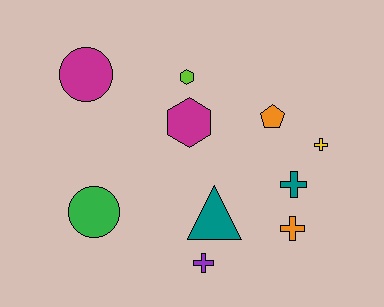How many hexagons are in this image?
There are 2 hexagons.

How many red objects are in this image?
There are no red objects.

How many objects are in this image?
There are 10 objects.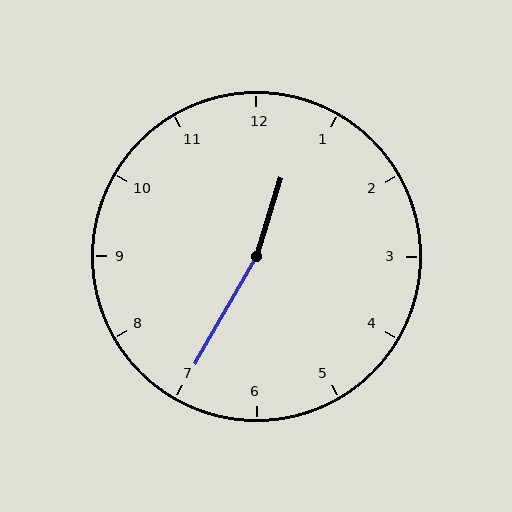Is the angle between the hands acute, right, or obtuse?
It is obtuse.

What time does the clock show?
12:35.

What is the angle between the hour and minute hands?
Approximately 168 degrees.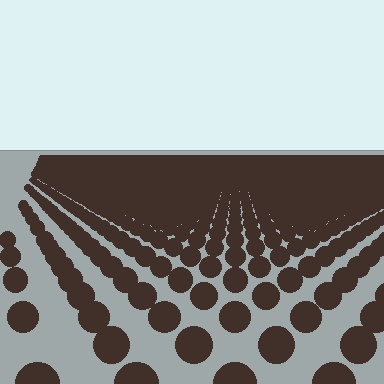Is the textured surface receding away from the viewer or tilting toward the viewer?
The surface is receding away from the viewer. Texture elements get smaller and denser toward the top.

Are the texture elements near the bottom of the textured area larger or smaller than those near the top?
Larger. Near the bottom, elements are closer to the viewer and appear at a bigger on-screen size.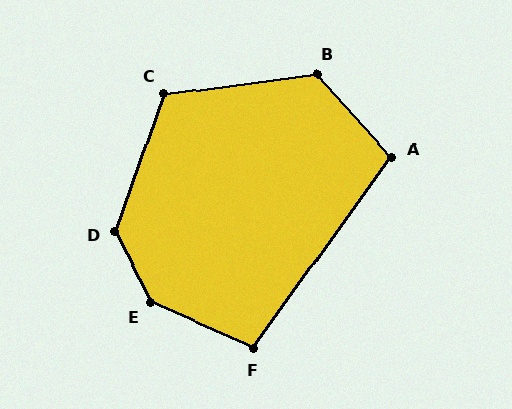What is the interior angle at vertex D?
Approximately 133 degrees (obtuse).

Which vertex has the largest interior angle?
E, at approximately 141 degrees.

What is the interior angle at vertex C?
Approximately 117 degrees (obtuse).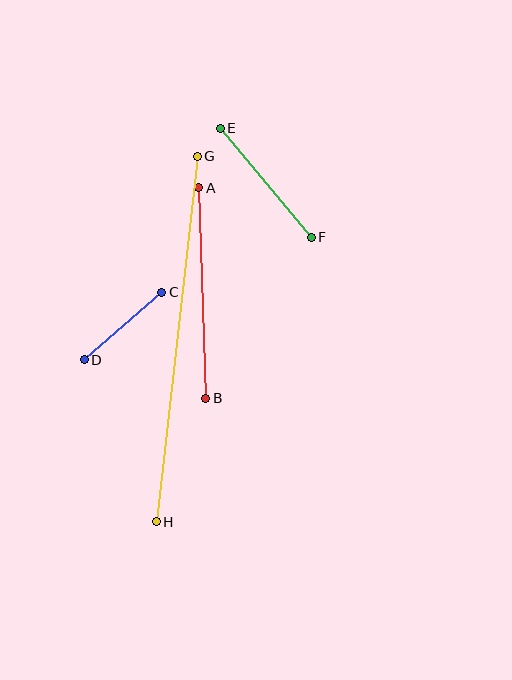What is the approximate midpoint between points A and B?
The midpoint is at approximately (202, 293) pixels.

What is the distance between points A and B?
The distance is approximately 211 pixels.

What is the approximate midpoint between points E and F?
The midpoint is at approximately (266, 183) pixels.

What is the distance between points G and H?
The distance is approximately 368 pixels.